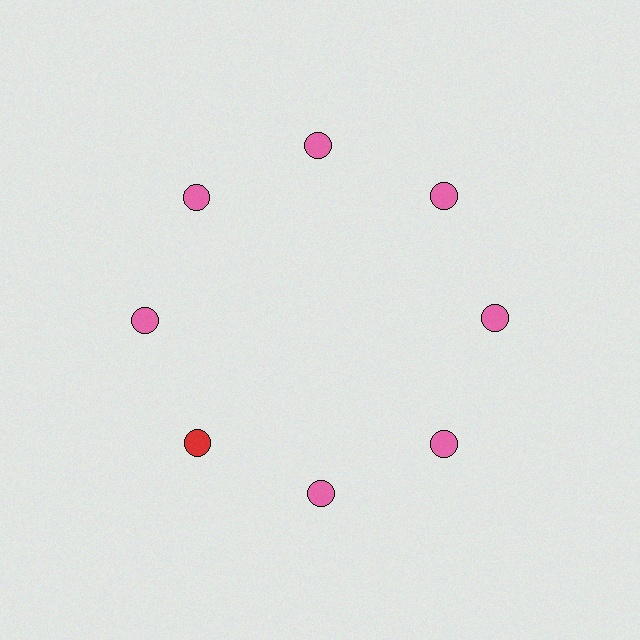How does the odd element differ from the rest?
It has a different color: red instead of pink.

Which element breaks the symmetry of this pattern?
The red circle at roughly the 8 o'clock position breaks the symmetry. All other shapes are pink circles.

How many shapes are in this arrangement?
There are 8 shapes arranged in a ring pattern.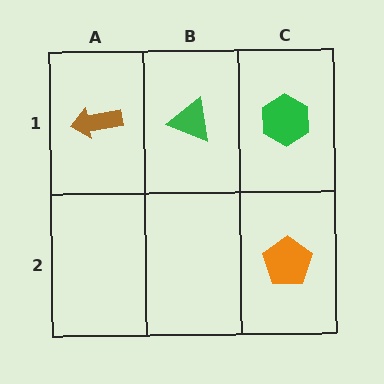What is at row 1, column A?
A brown arrow.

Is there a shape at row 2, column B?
No, that cell is empty.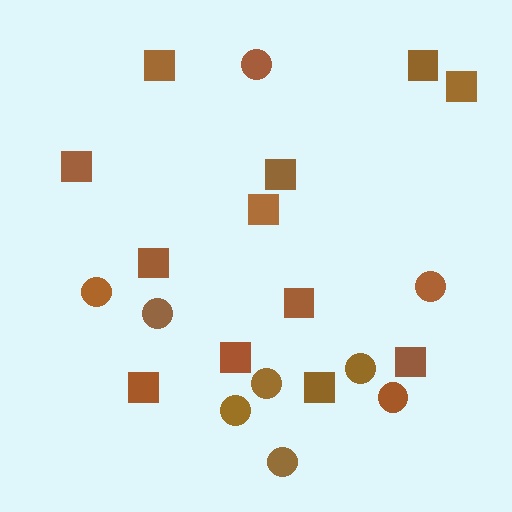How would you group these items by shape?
There are 2 groups: one group of circles (9) and one group of squares (12).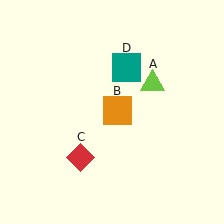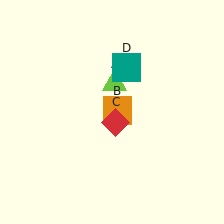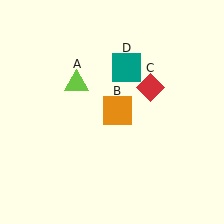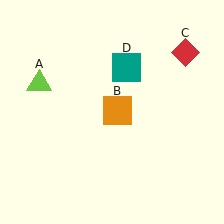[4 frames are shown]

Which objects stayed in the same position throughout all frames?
Orange square (object B) and teal square (object D) remained stationary.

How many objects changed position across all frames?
2 objects changed position: lime triangle (object A), red diamond (object C).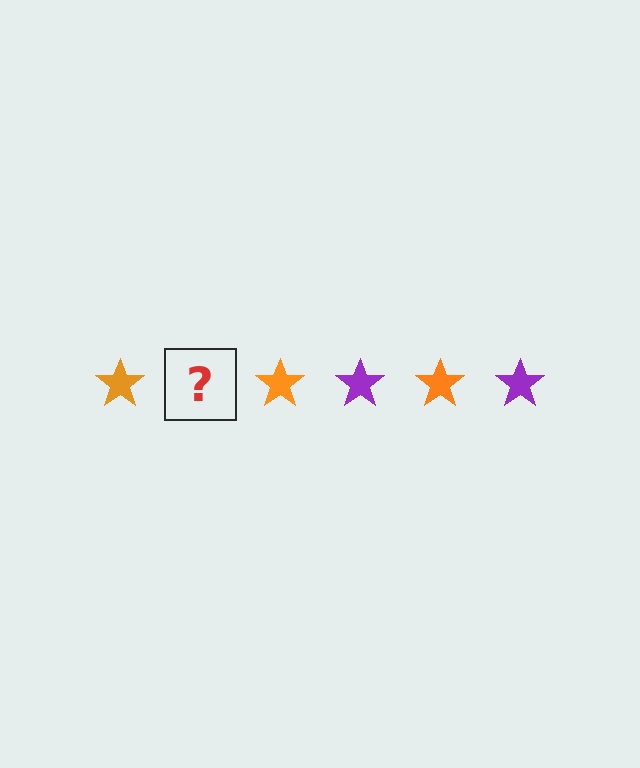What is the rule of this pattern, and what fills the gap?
The rule is that the pattern cycles through orange, purple stars. The gap should be filled with a purple star.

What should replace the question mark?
The question mark should be replaced with a purple star.